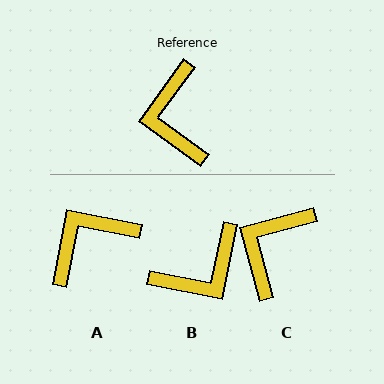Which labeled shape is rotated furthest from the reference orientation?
B, about 114 degrees away.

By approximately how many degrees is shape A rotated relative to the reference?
Approximately 65 degrees clockwise.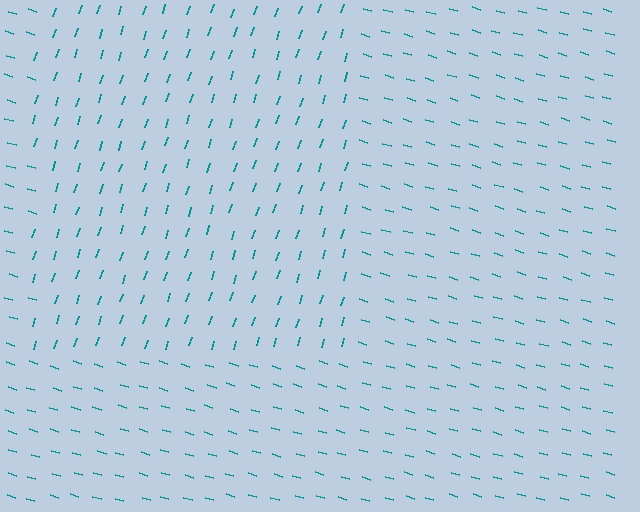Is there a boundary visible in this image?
Yes, there is a texture boundary formed by a change in line orientation.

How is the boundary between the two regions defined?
The boundary is defined purely by a change in line orientation (approximately 89 degrees difference). All lines are the same color and thickness.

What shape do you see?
I see a rectangle.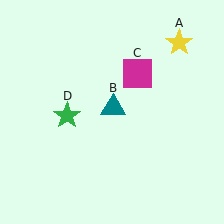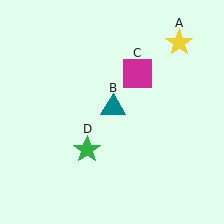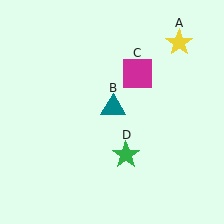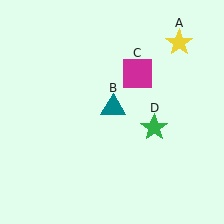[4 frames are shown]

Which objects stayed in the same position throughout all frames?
Yellow star (object A) and teal triangle (object B) and magenta square (object C) remained stationary.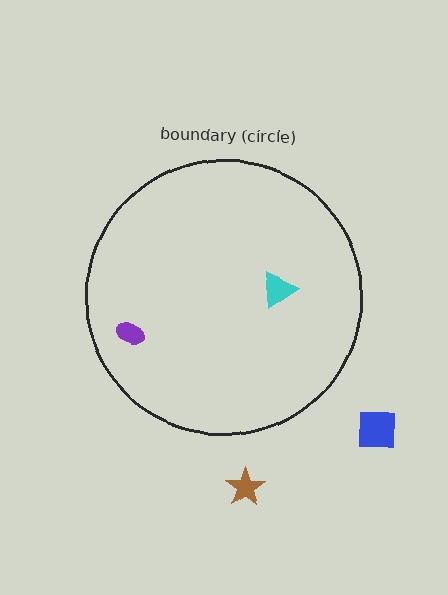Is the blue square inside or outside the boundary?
Outside.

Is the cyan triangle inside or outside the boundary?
Inside.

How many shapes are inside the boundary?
2 inside, 2 outside.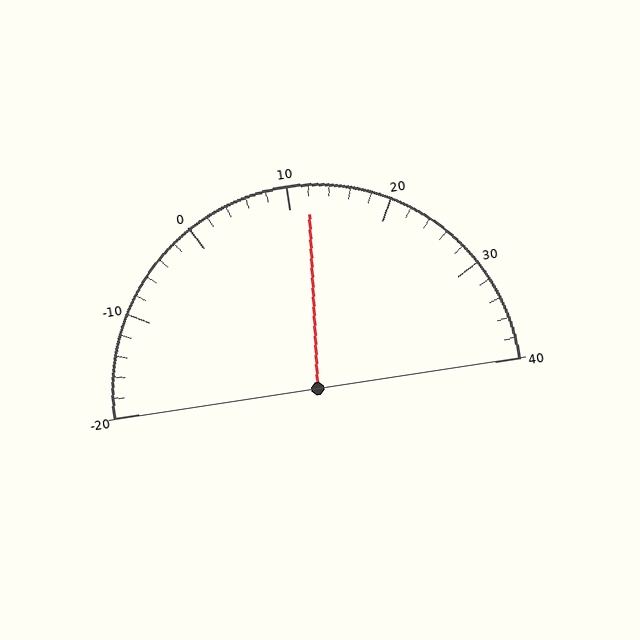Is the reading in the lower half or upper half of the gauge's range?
The reading is in the upper half of the range (-20 to 40).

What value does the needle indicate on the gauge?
The needle indicates approximately 12.